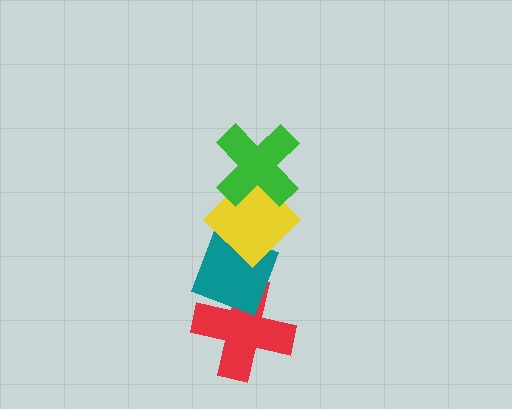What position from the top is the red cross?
The red cross is 4th from the top.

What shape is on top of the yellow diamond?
The green cross is on top of the yellow diamond.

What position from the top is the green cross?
The green cross is 1st from the top.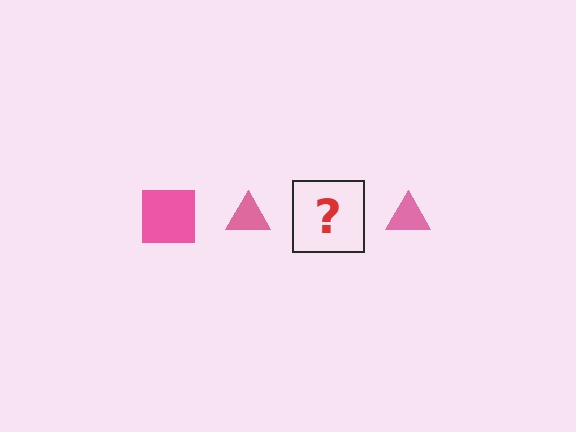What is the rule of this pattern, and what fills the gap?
The rule is that the pattern cycles through square, triangle shapes in pink. The gap should be filled with a pink square.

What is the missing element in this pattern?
The missing element is a pink square.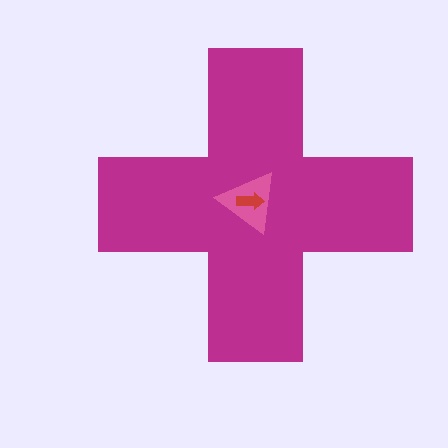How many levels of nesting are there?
3.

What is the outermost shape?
The magenta cross.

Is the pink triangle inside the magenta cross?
Yes.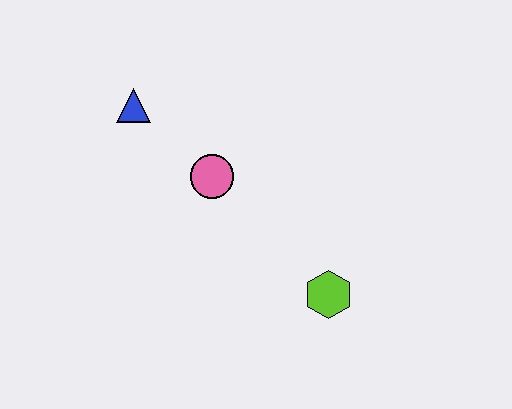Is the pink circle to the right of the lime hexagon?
No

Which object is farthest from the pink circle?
The lime hexagon is farthest from the pink circle.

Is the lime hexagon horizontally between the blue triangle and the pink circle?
No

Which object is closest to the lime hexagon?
The pink circle is closest to the lime hexagon.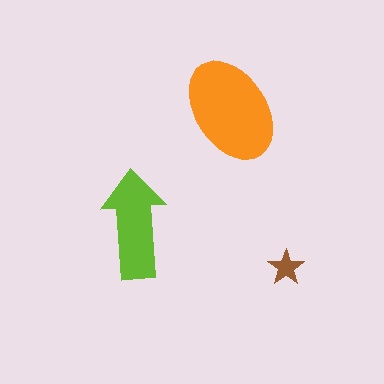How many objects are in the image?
There are 3 objects in the image.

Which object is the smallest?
The brown star.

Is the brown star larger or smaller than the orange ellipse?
Smaller.